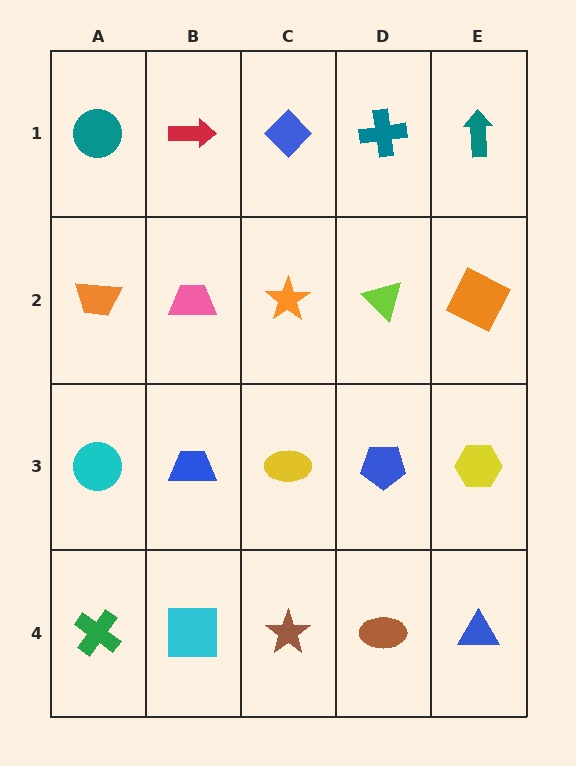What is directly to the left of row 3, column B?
A cyan circle.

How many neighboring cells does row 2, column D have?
4.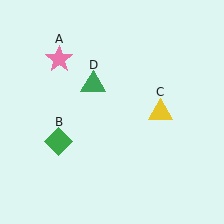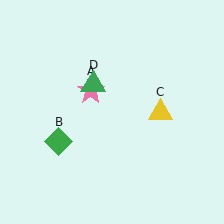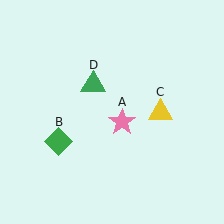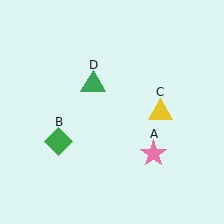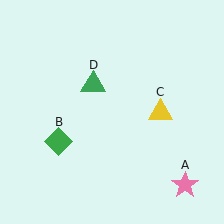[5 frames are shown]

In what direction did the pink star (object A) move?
The pink star (object A) moved down and to the right.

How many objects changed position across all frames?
1 object changed position: pink star (object A).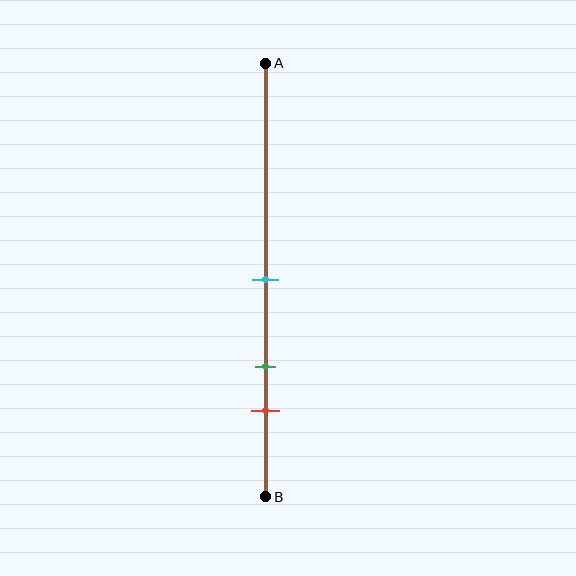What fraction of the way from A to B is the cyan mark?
The cyan mark is approximately 50% (0.5) of the way from A to B.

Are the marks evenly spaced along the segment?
Yes, the marks are approximately evenly spaced.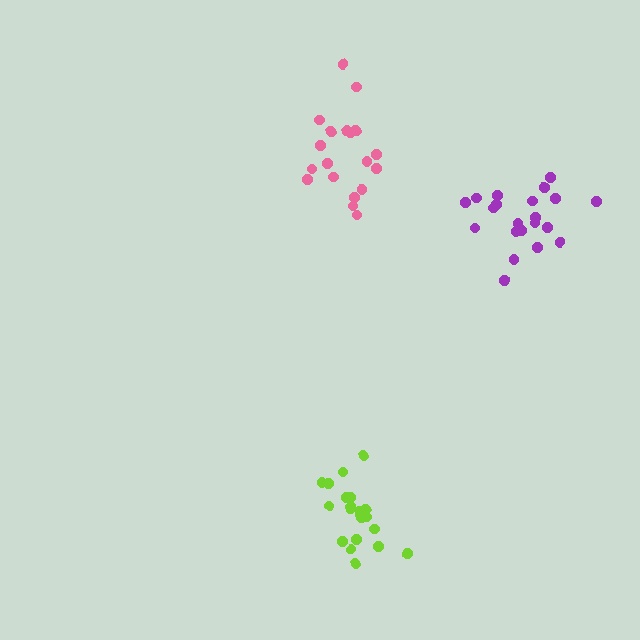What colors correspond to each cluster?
The clusters are colored: lime, purple, pink.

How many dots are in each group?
Group 1: 21 dots, Group 2: 21 dots, Group 3: 19 dots (61 total).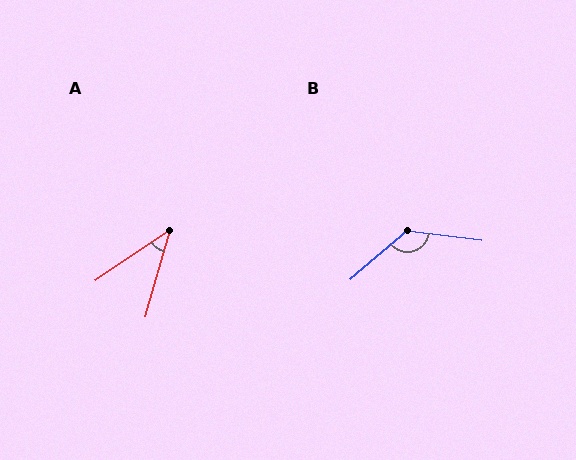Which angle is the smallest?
A, at approximately 40 degrees.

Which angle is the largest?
B, at approximately 132 degrees.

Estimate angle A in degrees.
Approximately 40 degrees.